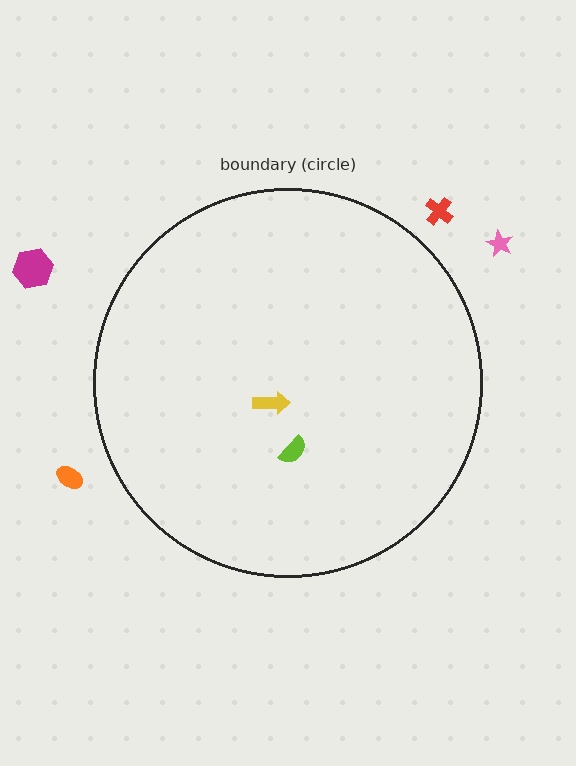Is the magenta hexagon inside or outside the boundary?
Outside.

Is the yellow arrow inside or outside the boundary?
Inside.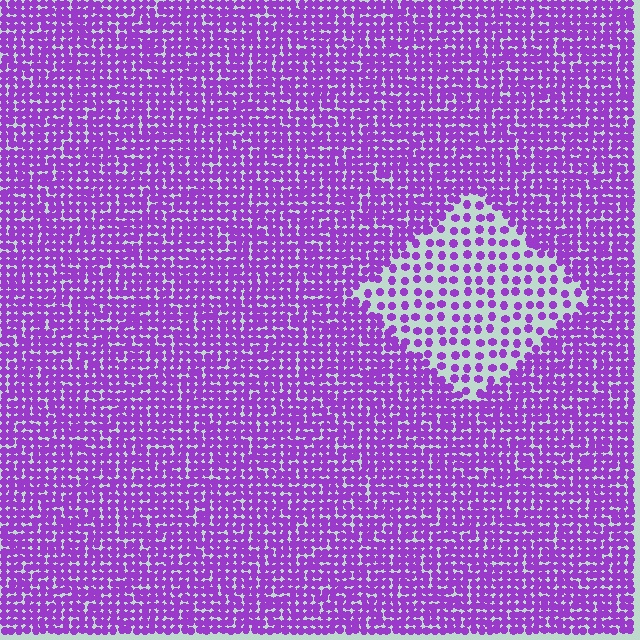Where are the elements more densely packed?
The elements are more densely packed outside the diamond boundary.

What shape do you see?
I see a diamond.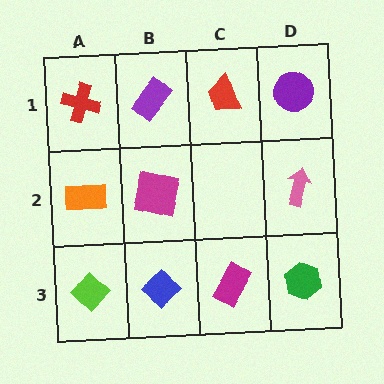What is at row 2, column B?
A magenta square.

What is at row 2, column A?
An orange rectangle.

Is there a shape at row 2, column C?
No, that cell is empty.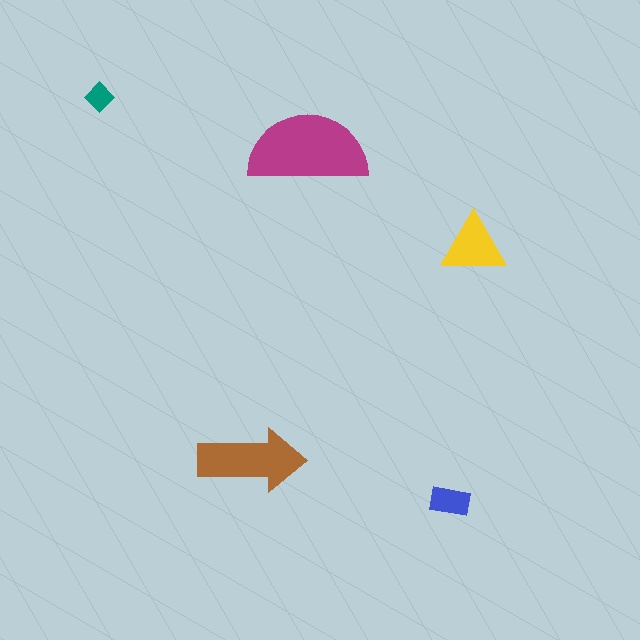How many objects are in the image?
There are 5 objects in the image.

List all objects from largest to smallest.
The magenta semicircle, the brown arrow, the yellow triangle, the blue rectangle, the teal diamond.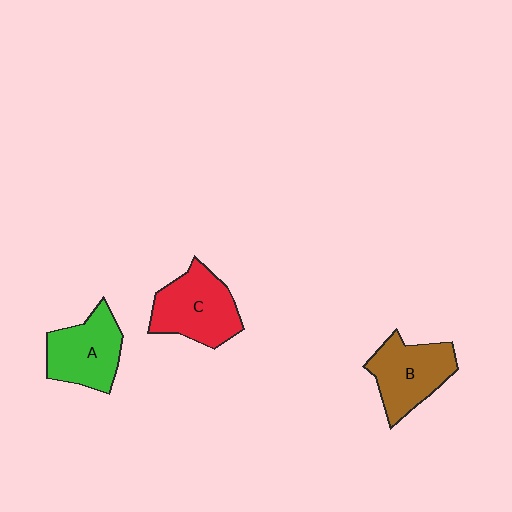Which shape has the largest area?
Shape C (red).